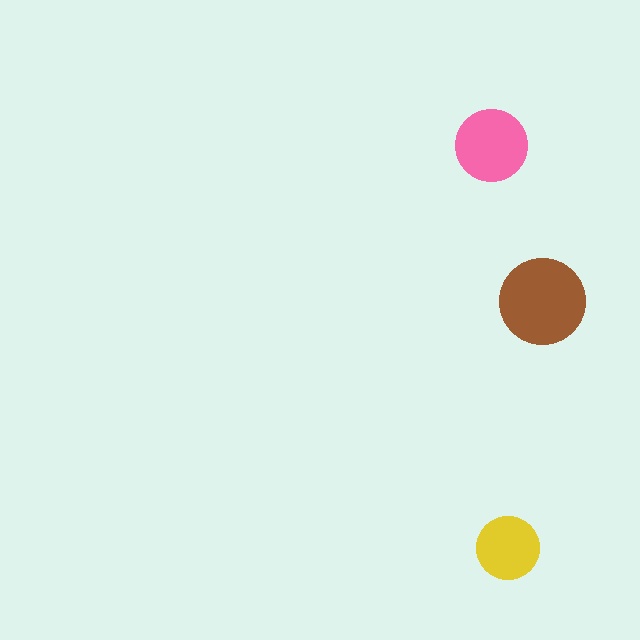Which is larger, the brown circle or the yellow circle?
The brown one.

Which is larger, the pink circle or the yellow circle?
The pink one.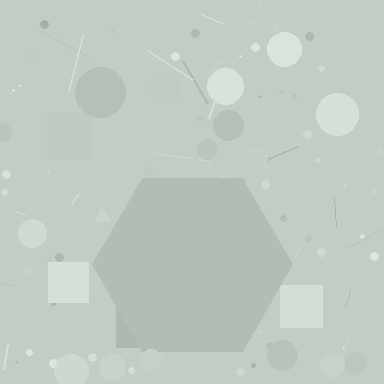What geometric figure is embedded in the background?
A hexagon is embedded in the background.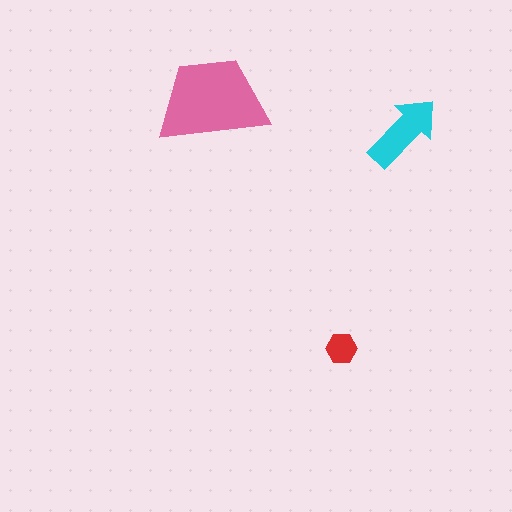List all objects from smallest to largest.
The red hexagon, the cyan arrow, the pink trapezoid.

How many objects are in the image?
There are 3 objects in the image.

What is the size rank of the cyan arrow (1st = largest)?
2nd.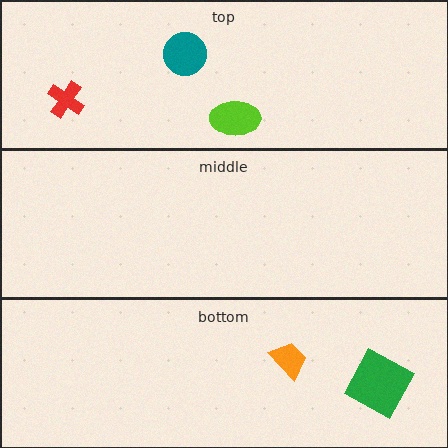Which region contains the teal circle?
The top region.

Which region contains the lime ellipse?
The top region.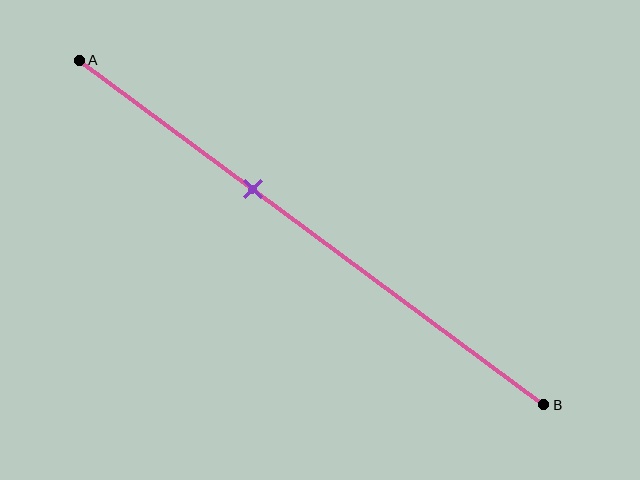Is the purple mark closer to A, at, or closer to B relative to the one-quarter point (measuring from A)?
The purple mark is closer to point B than the one-quarter point of segment AB.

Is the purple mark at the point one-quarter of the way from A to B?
No, the mark is at about 35% from A, not at the 25% one-quarter point.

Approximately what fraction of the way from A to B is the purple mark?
The purple mark is approximately 35% of the way from A to B.